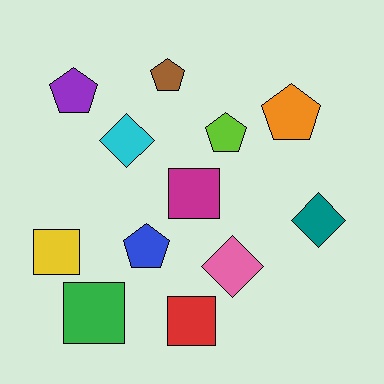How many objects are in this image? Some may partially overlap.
There are 12 objects.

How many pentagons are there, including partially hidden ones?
There are 5 pentagons.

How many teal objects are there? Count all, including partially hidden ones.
There is 1 teal object.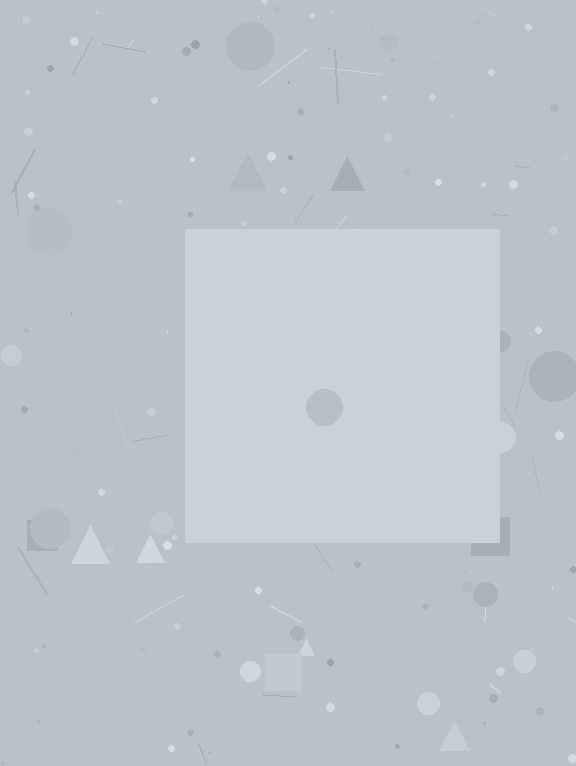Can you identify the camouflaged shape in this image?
The camouflaged shape is a square.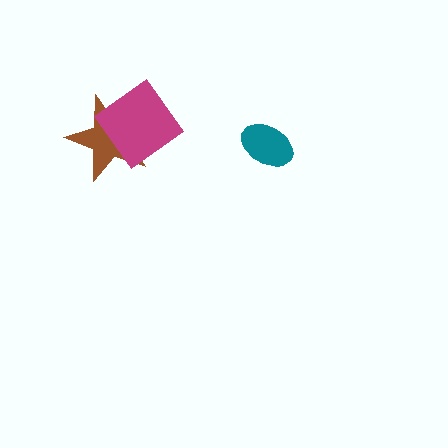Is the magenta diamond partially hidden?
No, no other shape covers it.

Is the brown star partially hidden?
Yes, it is partially covered by another shape.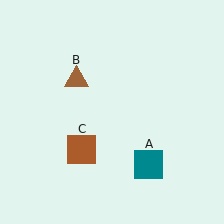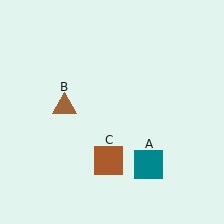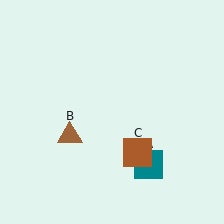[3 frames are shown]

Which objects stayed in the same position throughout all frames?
Teal square (object A) remained stationary.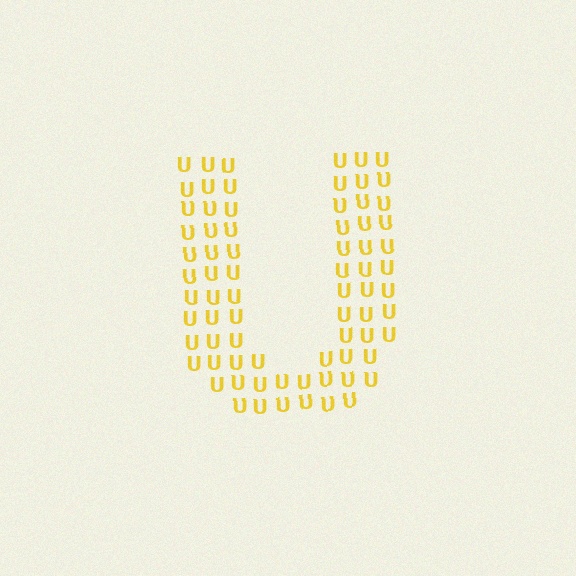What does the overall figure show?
The overall figure shows the letter U.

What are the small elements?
The small elements are letter U's.